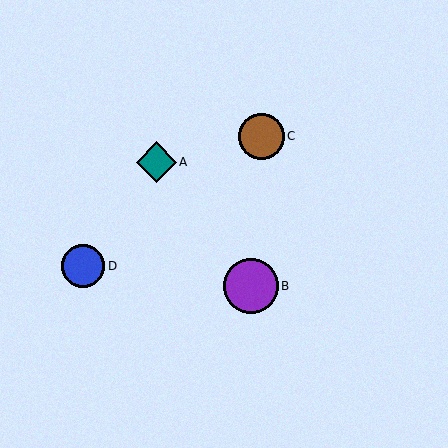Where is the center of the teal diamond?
The center of the teal diamond is at (156, 162).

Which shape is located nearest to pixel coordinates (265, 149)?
The brown circle (labeled C) at (261, 136) is nearest to that location.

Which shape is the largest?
The purple circle (labeled B) is the largest.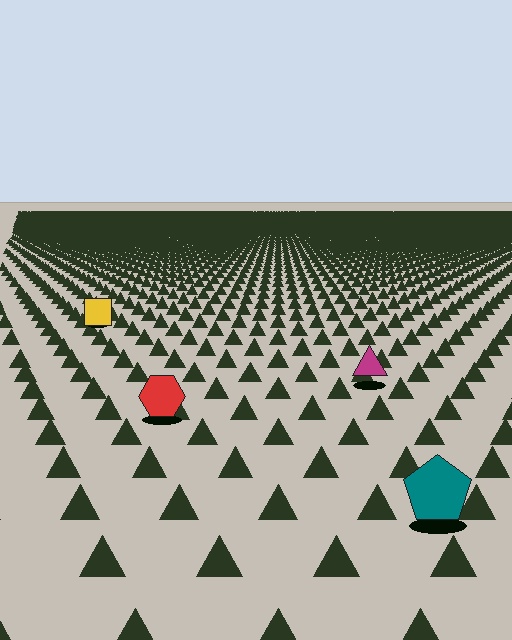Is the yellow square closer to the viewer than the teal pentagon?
No. The teal pentagon is closer — you can tell from the texture gradient: the ground texture is coarser near it.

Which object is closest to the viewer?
The teal pentagon is closest. The texture marks near it are larger and more spread out.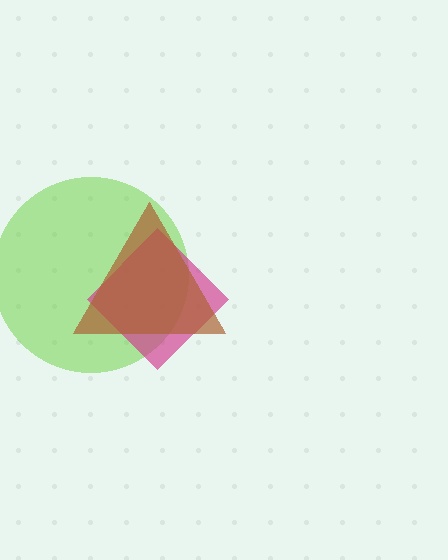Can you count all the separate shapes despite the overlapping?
Yes, there are 3 separate shapes.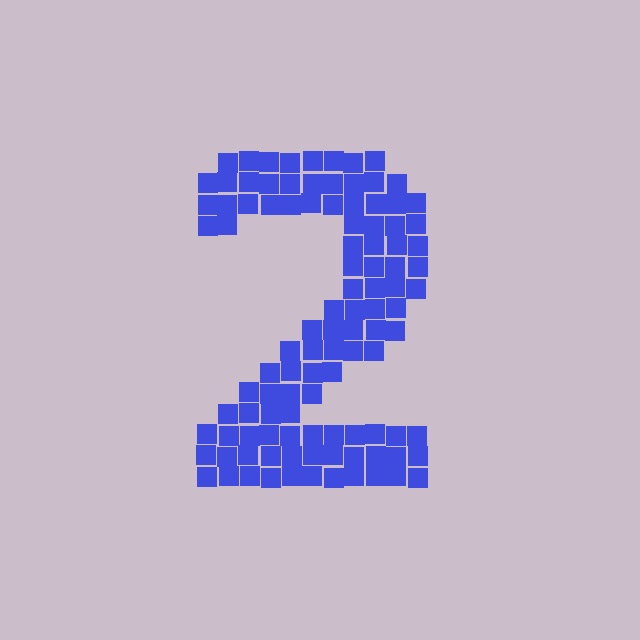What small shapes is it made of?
It is made of small squares.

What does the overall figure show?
The overall figure shows the digit 2.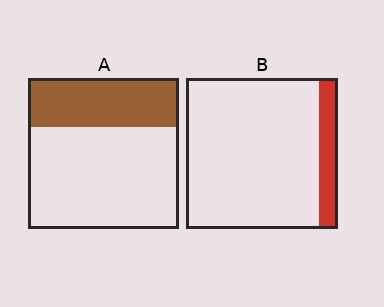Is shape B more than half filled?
No.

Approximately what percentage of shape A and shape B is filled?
A is approximately 30% and B is approximately 10%.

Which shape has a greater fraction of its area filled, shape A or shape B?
Shape A.